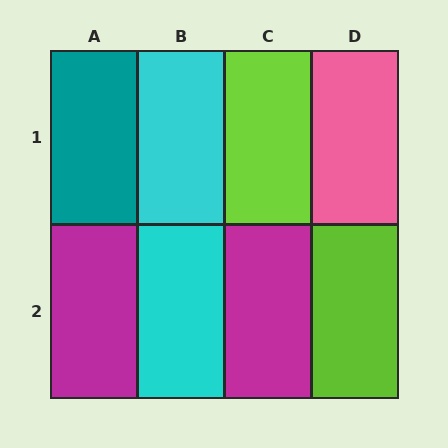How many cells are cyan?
2 cells are cyan.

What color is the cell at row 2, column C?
Magenta.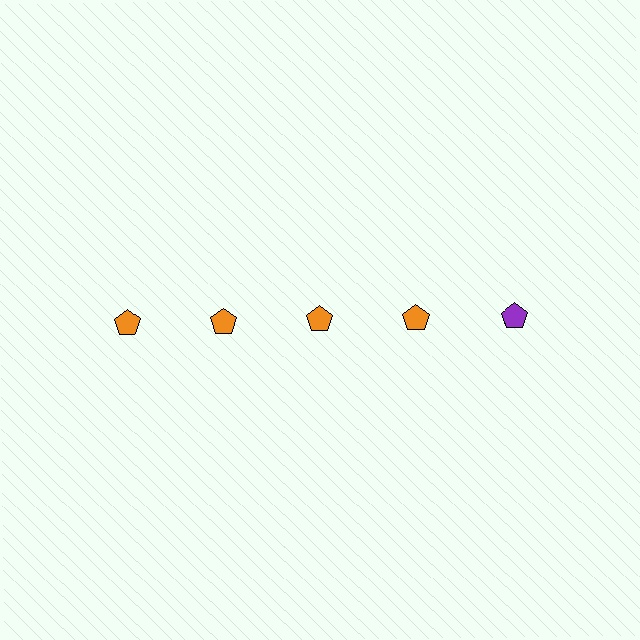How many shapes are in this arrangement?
There are 5 shapes arranged in a grid pattern.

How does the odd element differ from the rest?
It has a different color: purple instead of orange.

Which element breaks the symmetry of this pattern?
The purple pentagon in the top row, rightmost column breaks the symmetry. All other shapes are orange pentagons.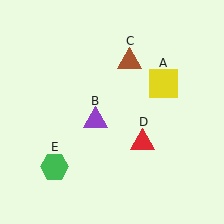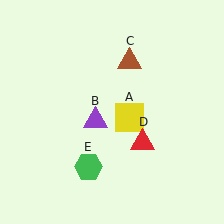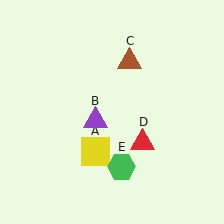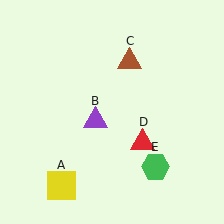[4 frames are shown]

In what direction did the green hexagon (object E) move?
The green hexagon (object E) moved right.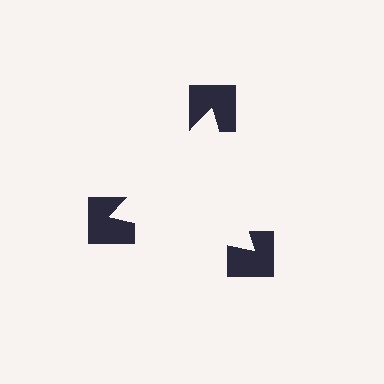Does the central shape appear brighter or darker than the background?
It typically appears slightly brighter than the background, even though no actual brightness change is drawn.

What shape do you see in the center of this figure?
An illusory triangle — its edges are inferred from the aligned wedge cuts in the notched squares, not physically drawn.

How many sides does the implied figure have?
3 sides.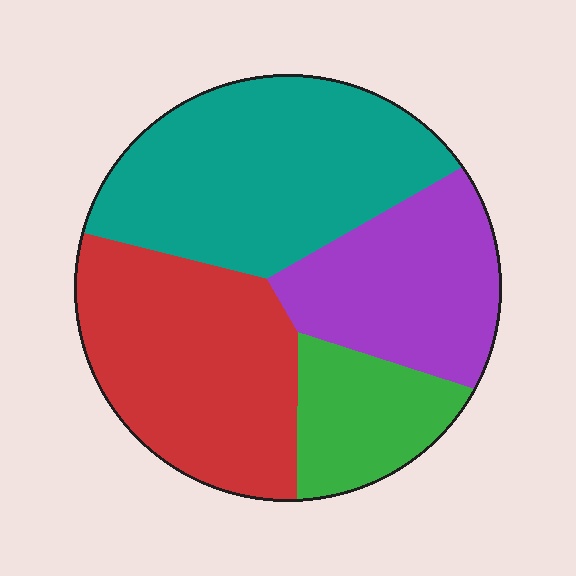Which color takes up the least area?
Green, at roughly 15%.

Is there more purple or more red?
Red.